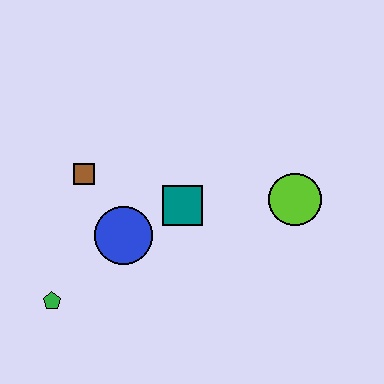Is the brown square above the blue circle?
Yes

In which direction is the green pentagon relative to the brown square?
The green pentagon is below the brown square.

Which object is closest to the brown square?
The blue circle is closest to the brown square.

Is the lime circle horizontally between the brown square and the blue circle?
No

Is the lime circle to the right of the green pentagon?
Yes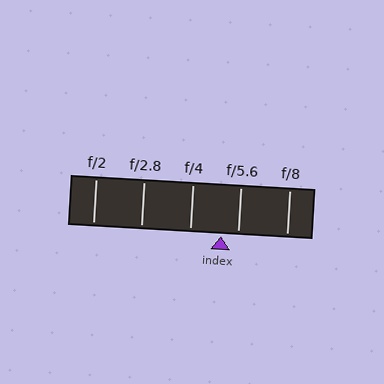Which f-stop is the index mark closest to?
The index mark is closest to f/5.6.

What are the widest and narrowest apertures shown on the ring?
The widest aperture shown is f/2 and the narrowest is f/8.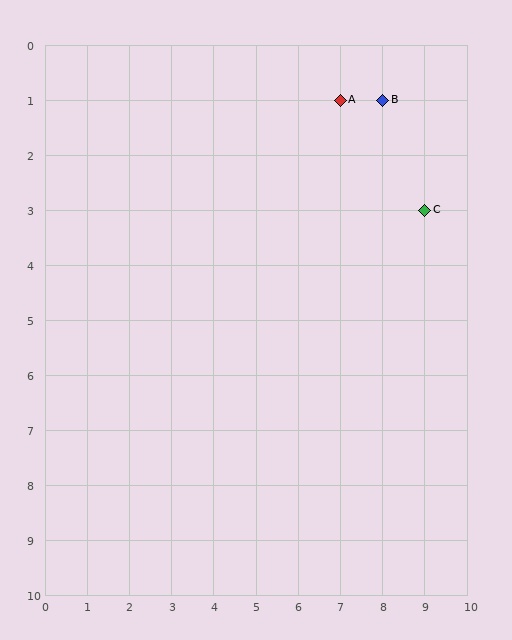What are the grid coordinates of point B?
Point B is at grid coordinates (8, 1).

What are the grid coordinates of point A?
Point A is at grid coordinates (7, 1).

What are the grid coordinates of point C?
Point C is at grid coordinates (9, 3).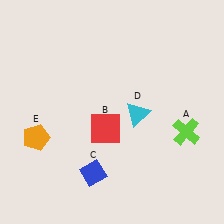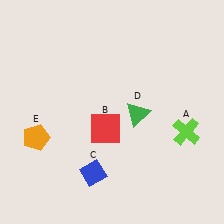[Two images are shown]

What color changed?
The triangle (D) changed from cyan in Image 1 to green in Image 2.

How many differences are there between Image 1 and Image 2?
There is 1 difference between the two images.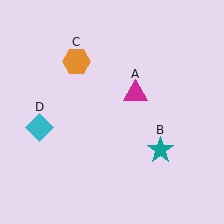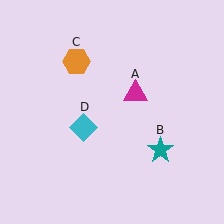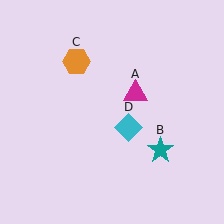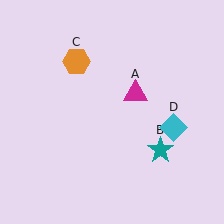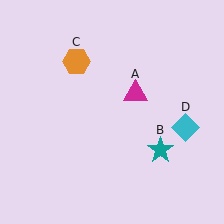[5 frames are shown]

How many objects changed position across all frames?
1 object changed position: cyan diamond (object D).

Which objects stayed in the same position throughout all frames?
Magenta triangle (object A) and teal star (object B) and orange hexagon (object C) remained stationary.